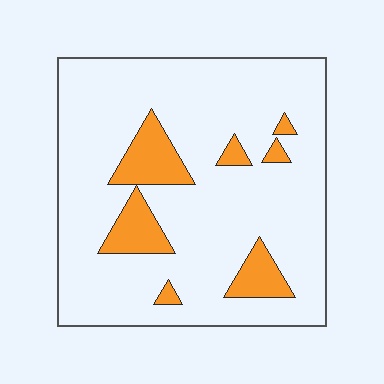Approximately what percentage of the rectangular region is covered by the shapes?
Approximately 15%.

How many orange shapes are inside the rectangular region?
7.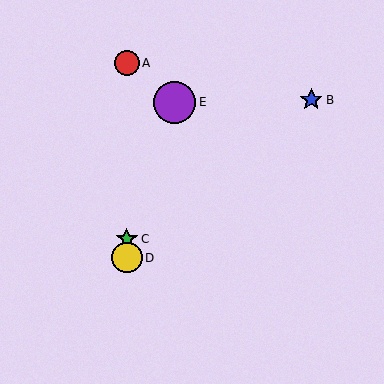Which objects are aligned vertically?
Objects A, C, D are aligned vertically.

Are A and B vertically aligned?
No, A is at x≈127 and B is at x≈311.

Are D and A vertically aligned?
Yes, both are at x≈127.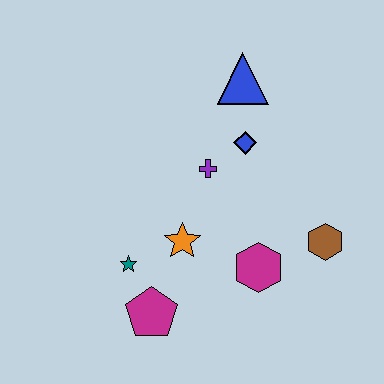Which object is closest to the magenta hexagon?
The brown hexagon is closest to the magenta hexagon.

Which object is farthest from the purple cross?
The magenta pentagon is farthest from the purple cross.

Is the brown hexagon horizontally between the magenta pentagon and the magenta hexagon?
No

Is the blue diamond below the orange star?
No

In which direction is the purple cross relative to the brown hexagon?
The purple cross is to the left of the brown hexagon.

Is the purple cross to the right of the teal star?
Yes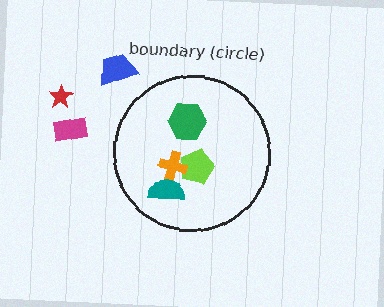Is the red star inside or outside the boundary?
Outside.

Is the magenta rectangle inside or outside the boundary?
Outside.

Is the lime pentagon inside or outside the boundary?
Inside.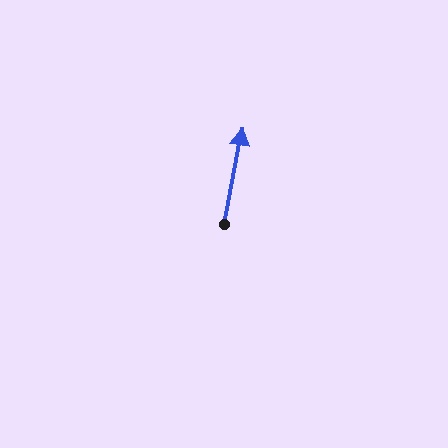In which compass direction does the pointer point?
North.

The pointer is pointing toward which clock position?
Roughly 12 o'clock.